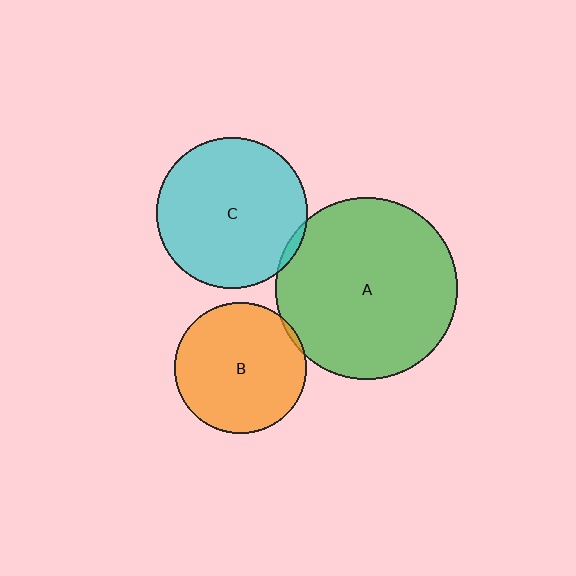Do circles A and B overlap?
Yes.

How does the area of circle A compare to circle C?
Approximately 1.5 times.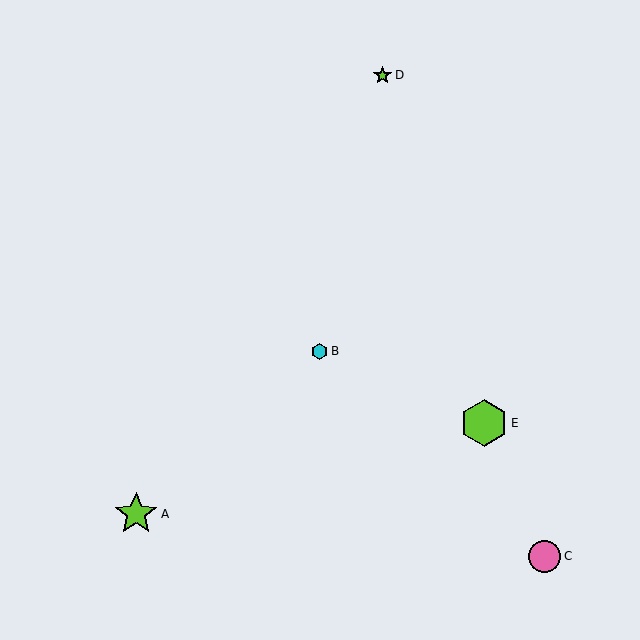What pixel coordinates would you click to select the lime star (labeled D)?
Click at (382, 75) to select the lime star D.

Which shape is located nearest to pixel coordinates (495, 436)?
The lime hexagon (labeled E) at (484, 423) is nearest to that location.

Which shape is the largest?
The lime hexagon (labeled E) is the largest.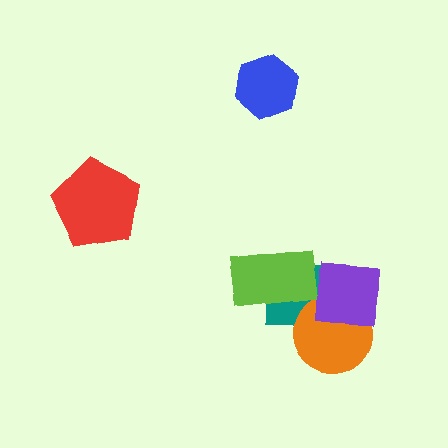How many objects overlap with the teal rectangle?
3 objects overlap with the teal rectangle.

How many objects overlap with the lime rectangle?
1 object overlaps with the lime rectangle.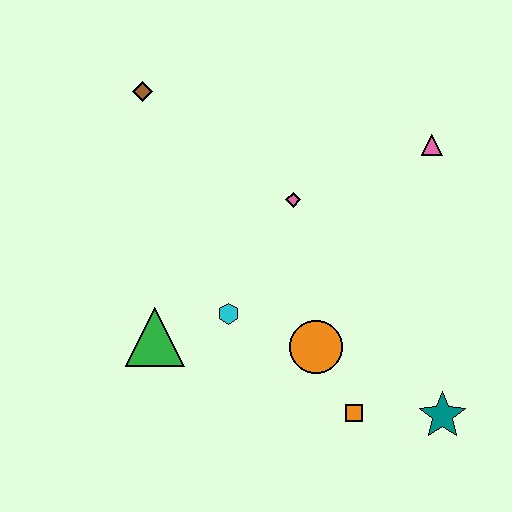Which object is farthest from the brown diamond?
The teal star is farthest from the brown diamond.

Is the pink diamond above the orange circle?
Yes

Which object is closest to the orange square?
The orange circle is closest to the orange square.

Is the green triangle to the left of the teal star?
Yes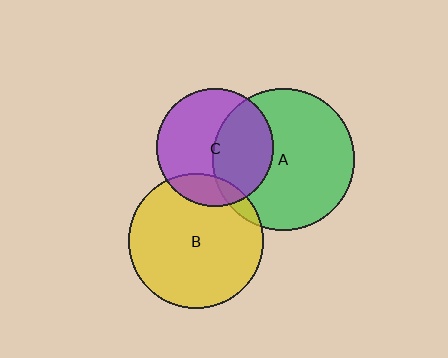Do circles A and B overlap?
Yes.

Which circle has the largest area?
Circle A (green).